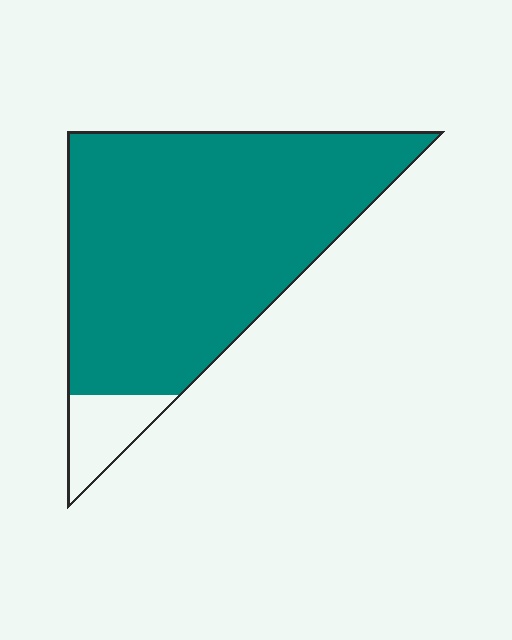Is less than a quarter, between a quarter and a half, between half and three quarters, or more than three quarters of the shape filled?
More than three quarters.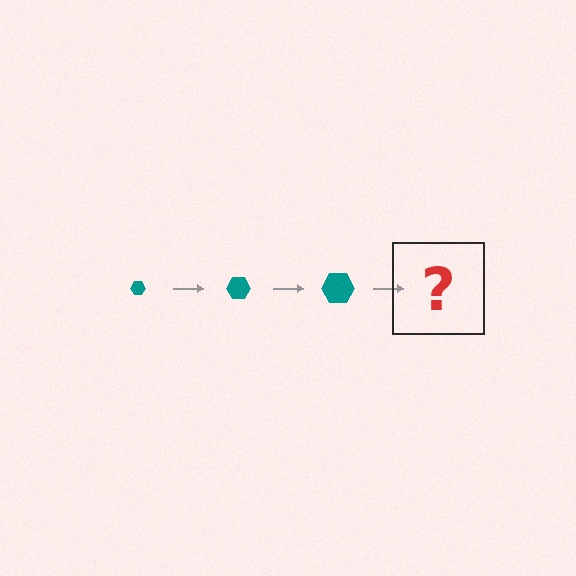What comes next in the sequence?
The next element should be a teal hexagon, larger than the previous one.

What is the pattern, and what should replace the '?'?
The pattern is that the hexagon gets progressively larger each step. The '?' should be a teal hexagon, larger than the previous one.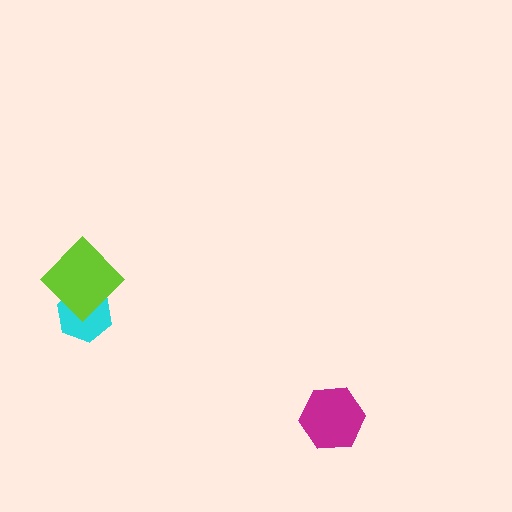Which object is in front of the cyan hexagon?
The lime diamond is in front of the cyan hexagon.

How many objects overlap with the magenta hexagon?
0 objects overlap with the magenta hexagon.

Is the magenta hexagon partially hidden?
No, no other shape covers it.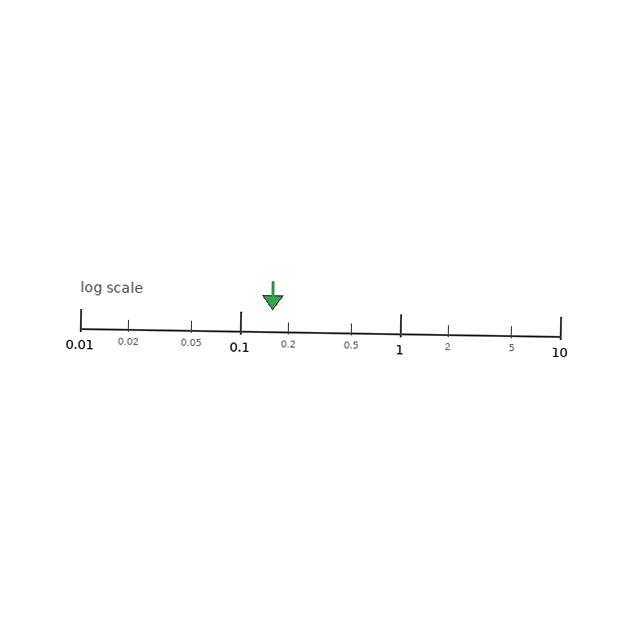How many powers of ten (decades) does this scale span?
The scale spans 3 decades, from 0.01 to 10.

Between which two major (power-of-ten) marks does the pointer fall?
The pointer is between 0.1 and 1.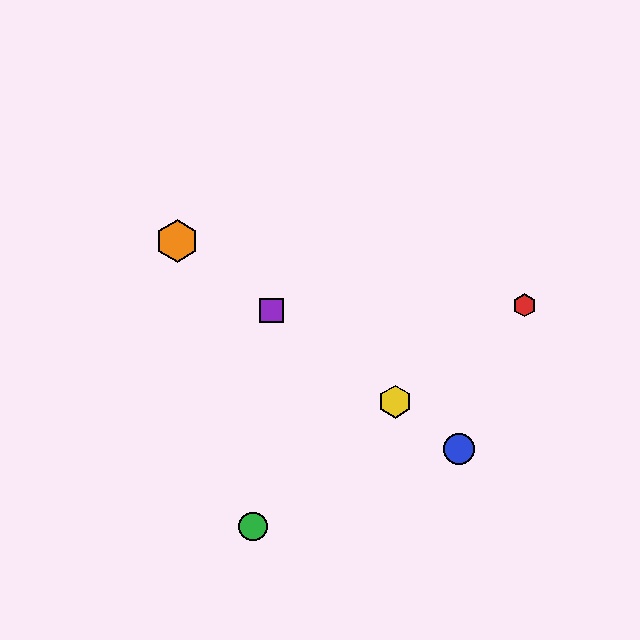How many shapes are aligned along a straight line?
4 shapes (the blue circle, the yellow hexagon, the purple square, the orange hexagon) are aligned along a straight line.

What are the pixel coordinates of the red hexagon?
The red hexagon is at (525, 305).